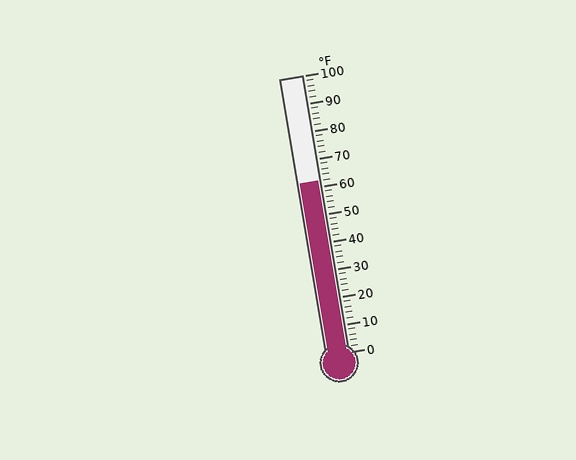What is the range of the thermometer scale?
The thermometer scale ranges from 0°F to 100°F.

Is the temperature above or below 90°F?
The temperature is below 90°F.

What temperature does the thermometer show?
The thermometer shows approximately 62°F.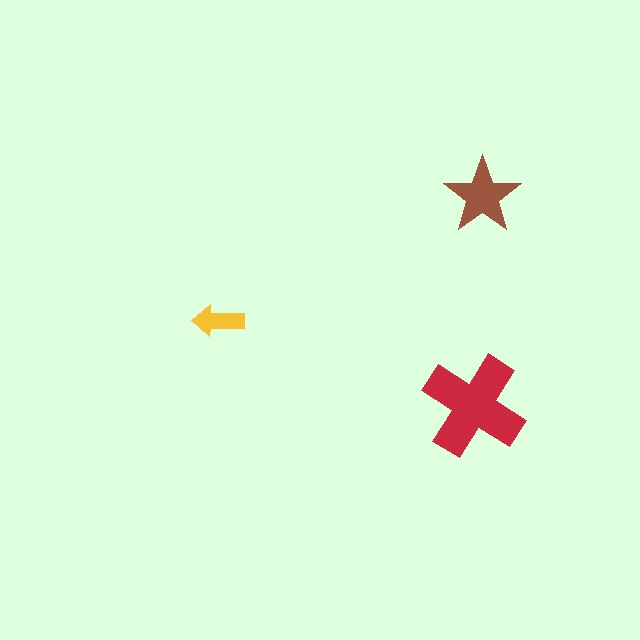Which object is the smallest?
The yellow arrow.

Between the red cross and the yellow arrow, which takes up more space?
The red cross.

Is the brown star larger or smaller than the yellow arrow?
Larger.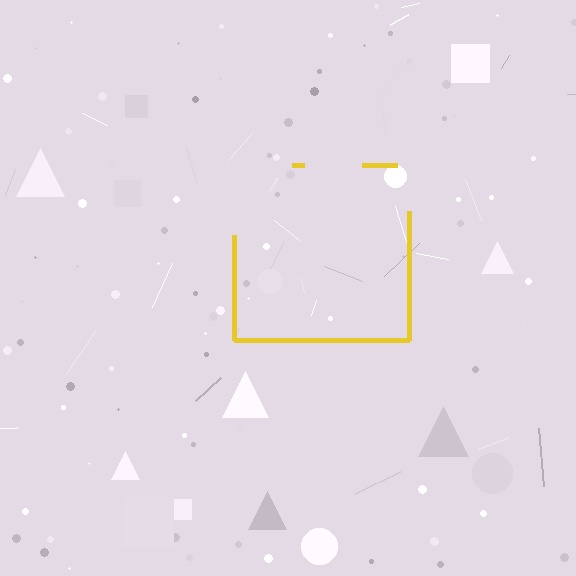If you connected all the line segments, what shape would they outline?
They would outline a square.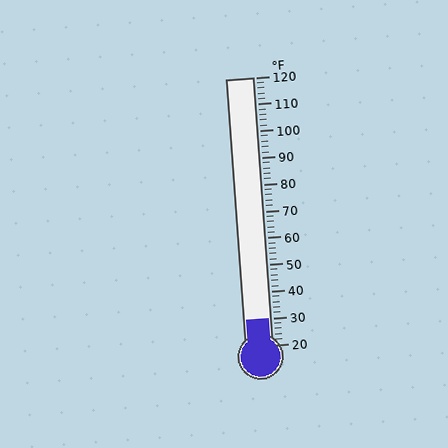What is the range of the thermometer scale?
The thermometer scale ranges from 20°F to 120°F.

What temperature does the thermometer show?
The thermometer shows approximately 30°F.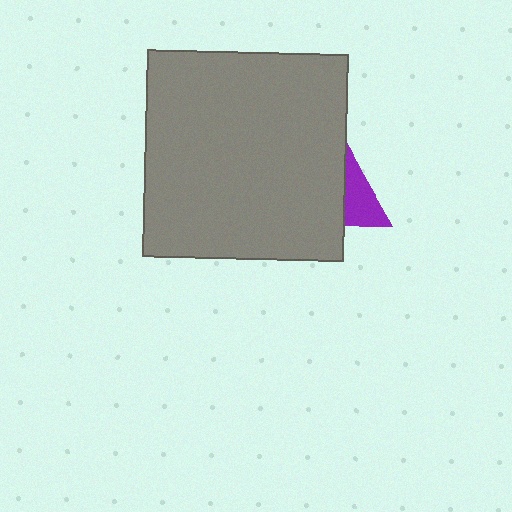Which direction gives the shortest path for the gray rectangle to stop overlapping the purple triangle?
Moving left gives the shortest separation.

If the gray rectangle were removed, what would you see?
You would see the complete purple triangle.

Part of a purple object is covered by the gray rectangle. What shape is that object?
It is a triangle.